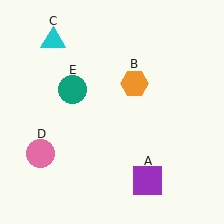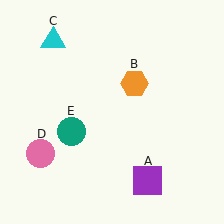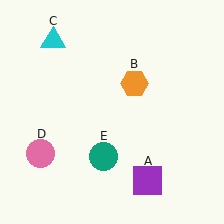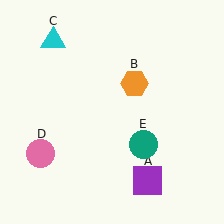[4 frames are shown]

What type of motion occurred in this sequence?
The teal circle (object E) rotated counterclockwise around the center of the scene.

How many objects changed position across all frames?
1 object changed position: teal circle (object E).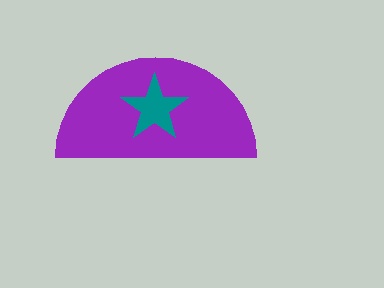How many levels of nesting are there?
2.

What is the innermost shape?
The teal star.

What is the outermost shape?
The purple semicircle.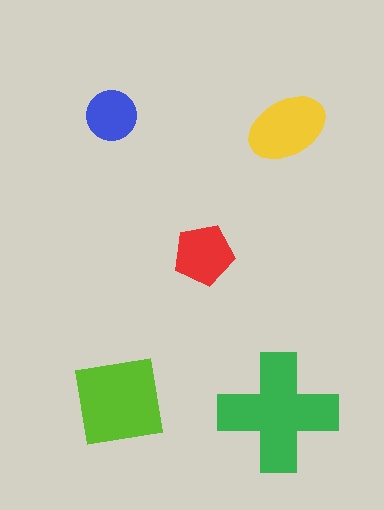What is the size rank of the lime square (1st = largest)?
2nd.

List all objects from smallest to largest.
The blue circle, the red pentagon, the yellow ellipse, the lime square, the green cross.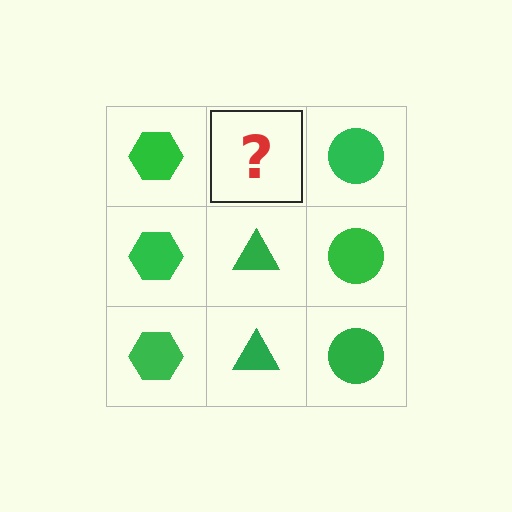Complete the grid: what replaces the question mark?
The question mark should be replaced with a green triangle.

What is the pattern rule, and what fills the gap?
The rule is that each column has a consistent shape. The gap should be filled with a green triangle.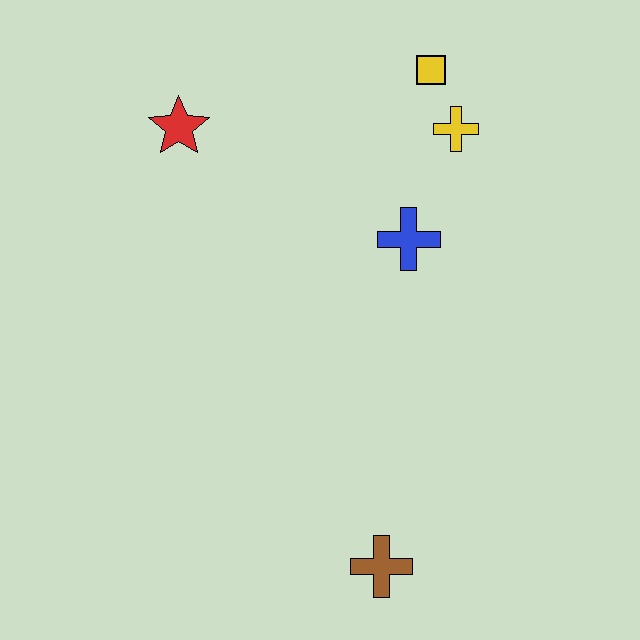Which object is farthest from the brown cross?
The yellow square is farthest from the brown cross.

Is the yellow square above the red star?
Yes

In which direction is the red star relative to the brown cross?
The red star is above the brown cross.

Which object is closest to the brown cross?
The blue cross is closest to the brown cross.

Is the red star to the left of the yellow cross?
Yes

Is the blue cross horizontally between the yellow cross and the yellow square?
No